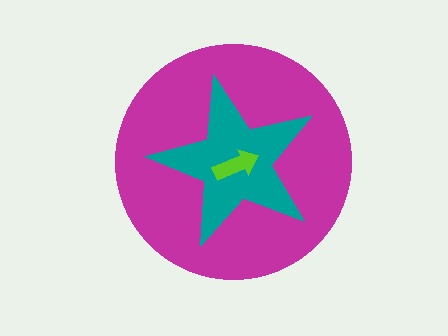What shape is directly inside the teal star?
The lime arrow.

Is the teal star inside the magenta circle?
Yes.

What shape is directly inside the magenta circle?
The teal star.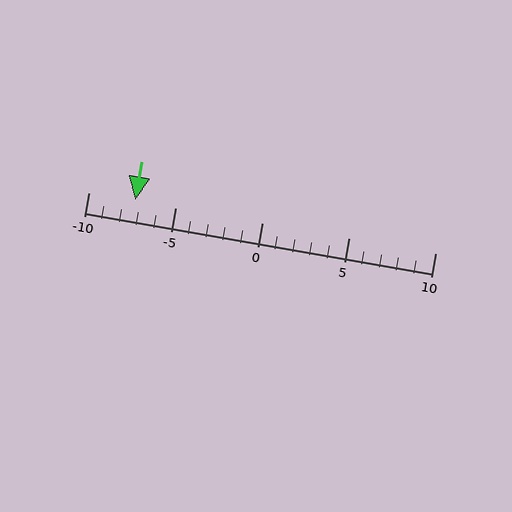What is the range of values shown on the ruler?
The ruler shows values from -10 to 10.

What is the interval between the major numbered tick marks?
The major tick marks are spaced 5 units apart.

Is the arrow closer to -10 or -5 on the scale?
The arrow is closer to -5.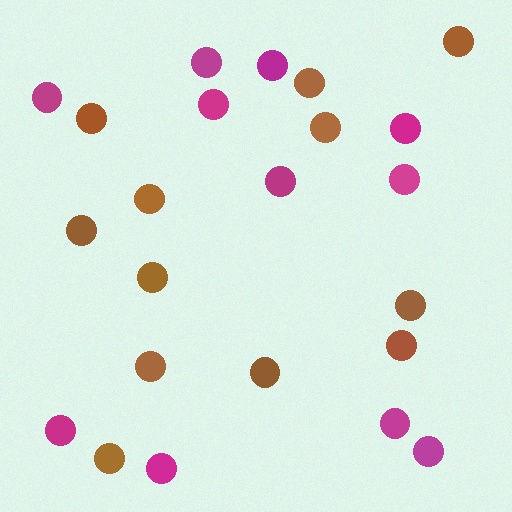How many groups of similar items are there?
There are 2 groups: one group of brown circles (12) and one group of magenta circles (11).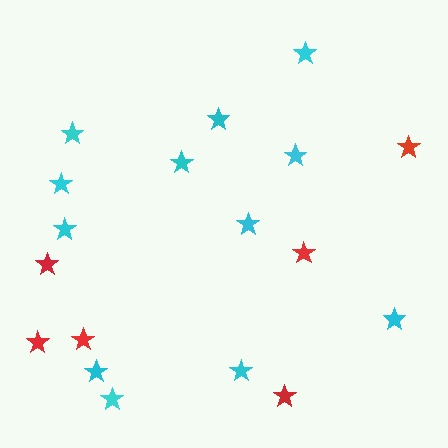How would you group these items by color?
There are 2 groups: one group of red stars (6) and one group of cyan stars (12).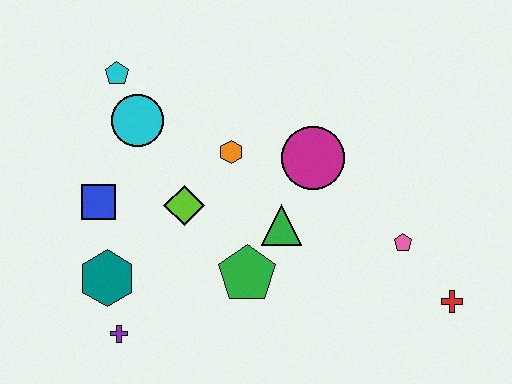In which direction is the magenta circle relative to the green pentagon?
The magenta circle is above the green pentagon.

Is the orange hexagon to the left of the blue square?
No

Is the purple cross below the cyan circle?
Yes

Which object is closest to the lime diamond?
The orange hexagon is closest to the lime diamond.